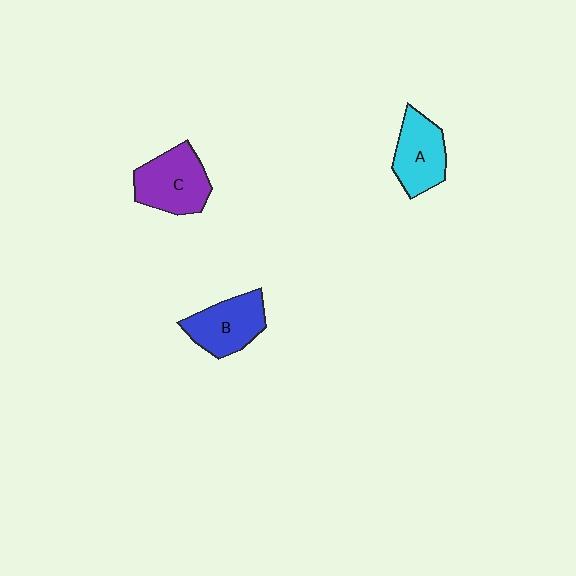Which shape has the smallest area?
Shape A (cyan).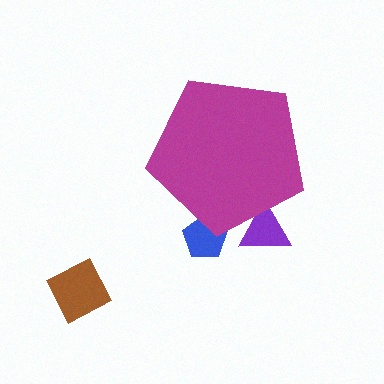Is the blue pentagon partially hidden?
Yes, the blue pentagon is partially hidden behind the magenta pentagon.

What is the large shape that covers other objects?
A magenta pentagon.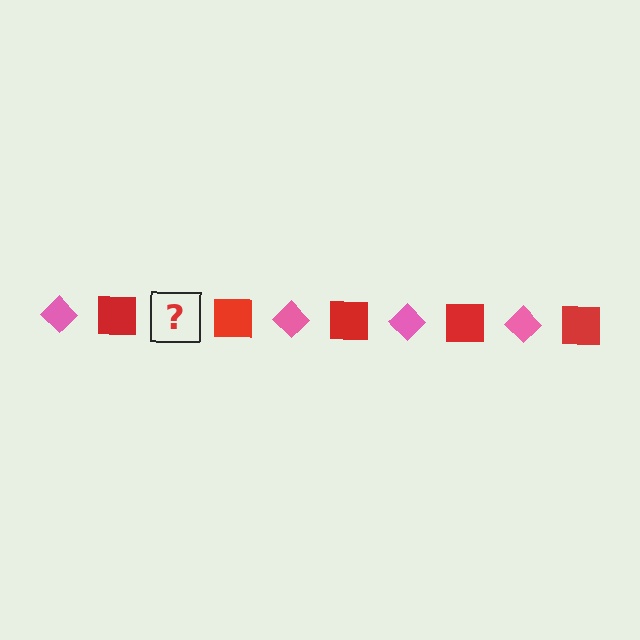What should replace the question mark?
The question mark should be replaced with a pink diamond.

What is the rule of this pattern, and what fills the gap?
The rule is that the pattern alternates between pink diamond and red square. The gap should be filled with a pink diamond.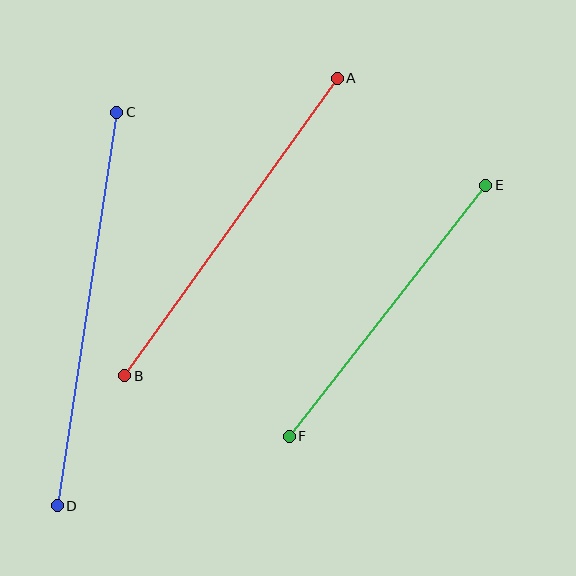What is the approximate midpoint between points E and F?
The midpoint is at approximately (387, 311) pixels.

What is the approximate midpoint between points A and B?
The midpoint is at approximately (231, 227) pixels.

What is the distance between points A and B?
The distance is approximately 366 pixels.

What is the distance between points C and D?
The distance is approximately 398 pixels.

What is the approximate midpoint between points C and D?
The midpoint is at approximately (87, 309) pixels.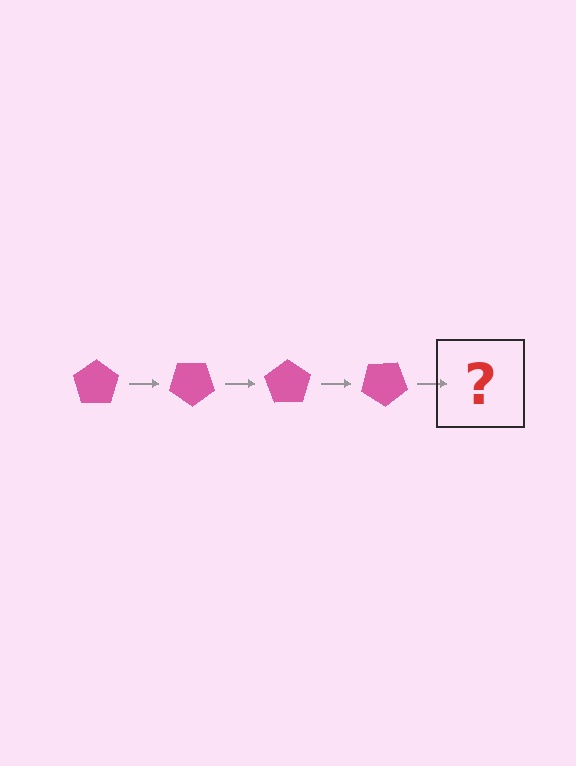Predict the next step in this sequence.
The next step is a pink pentagon rotated 140 degrees.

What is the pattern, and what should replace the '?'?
The pattern is that the pentagon rotates 35 degrees each step. The '?' should be a pink pentagon rotated 140 degrees.